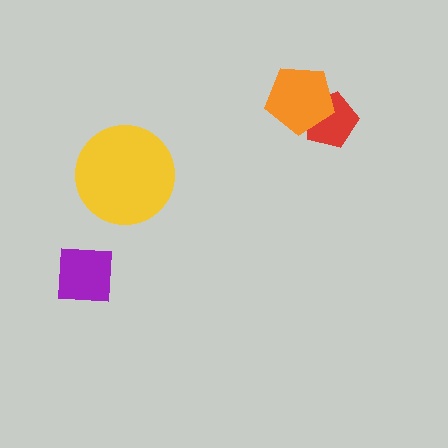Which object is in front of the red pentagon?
The orange pentagon is in front of the red pentagon.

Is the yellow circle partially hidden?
No, no other shape covers it.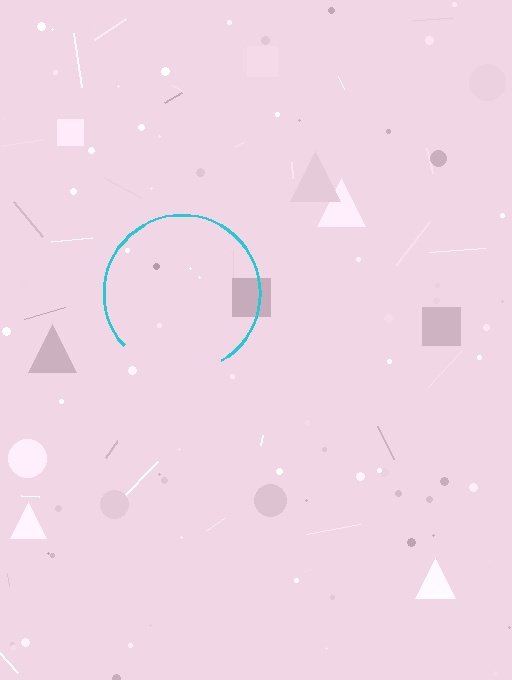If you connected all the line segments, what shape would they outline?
They would outline a circle.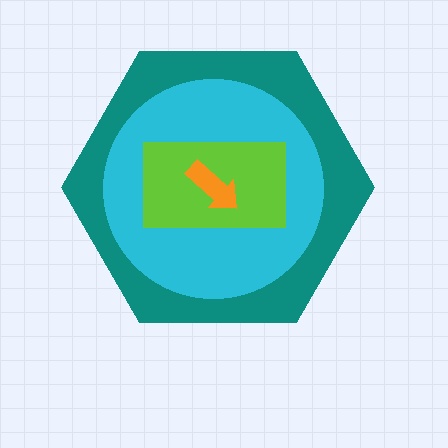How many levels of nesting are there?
4.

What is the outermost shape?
The teal hexagon.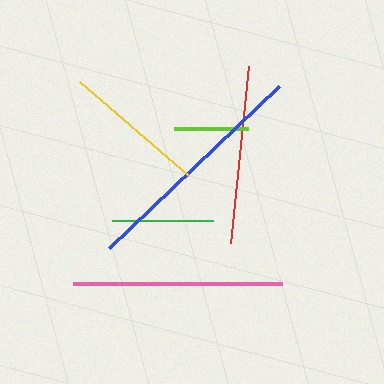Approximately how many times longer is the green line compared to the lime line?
The green line is approximately 1.4 times the length of the lime line.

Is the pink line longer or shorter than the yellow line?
The pink line is longer than the yellow line.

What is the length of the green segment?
The green segment is approximately 101 pixels long.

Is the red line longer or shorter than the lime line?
The red line is longer than the lime line.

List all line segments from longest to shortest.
From longest to shortest: blue, pink, red, yellow, green, lime.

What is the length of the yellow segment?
The yellow segment is approximately 145 pixels long.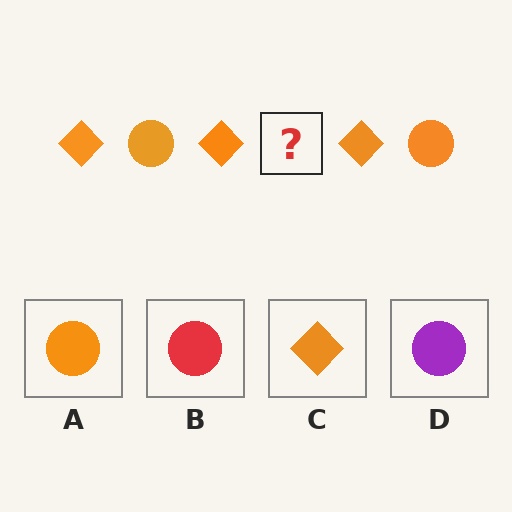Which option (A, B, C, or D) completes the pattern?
A.